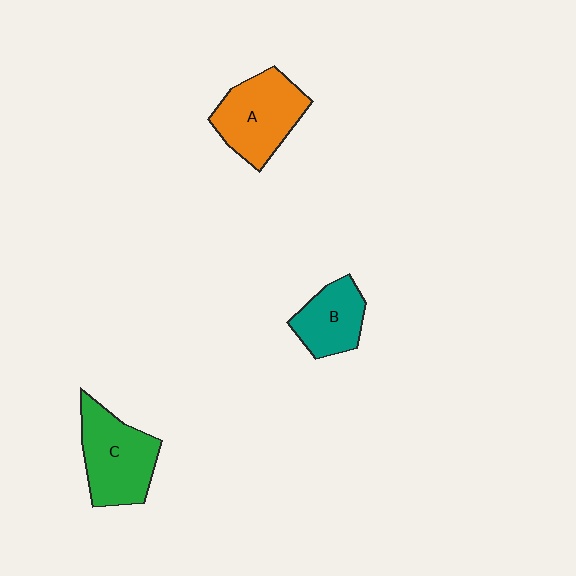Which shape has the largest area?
Shape C (green).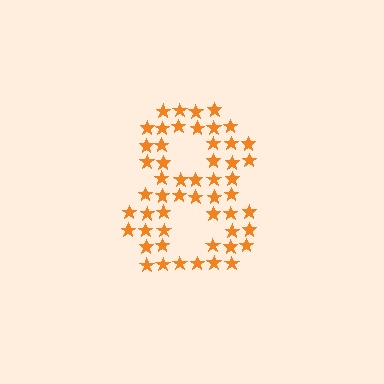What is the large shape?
The large shape is the digit 8.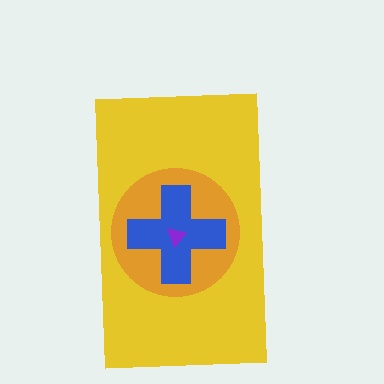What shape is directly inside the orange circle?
The blue cross.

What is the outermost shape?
The yellow rectangle.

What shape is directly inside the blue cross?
The purple triangle.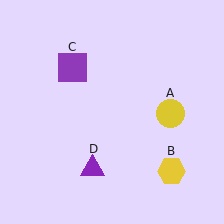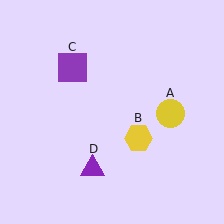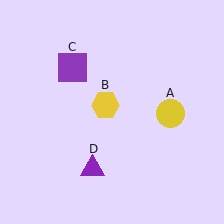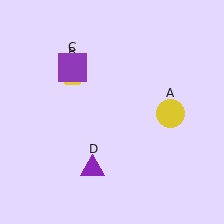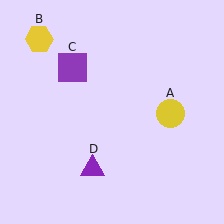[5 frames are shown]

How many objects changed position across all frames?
1 object changed position: yellow hexagon (object B).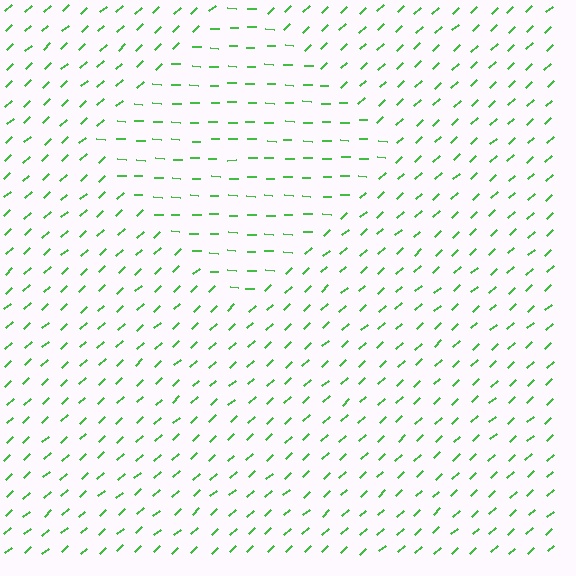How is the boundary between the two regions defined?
The boundary is defined purely by a change in line orientation (approximately 45 degrees difference). All lines are the same color and thickness.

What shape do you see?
I see a diamond.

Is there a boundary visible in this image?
Yes, there is a texture boundary formed by a change in line orientation.